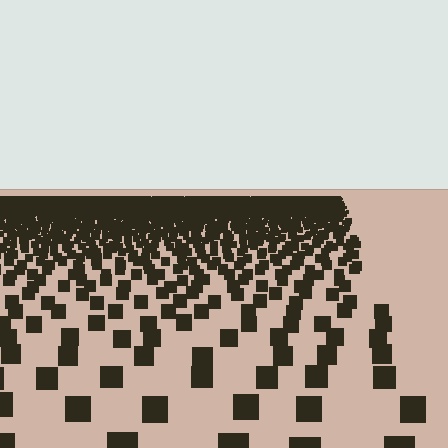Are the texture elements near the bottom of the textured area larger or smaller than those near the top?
Larger. Near the bottom, elements are closer to the viewer and appear at a bigger on-screen size.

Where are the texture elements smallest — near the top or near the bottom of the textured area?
Near the top.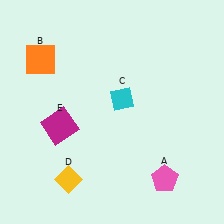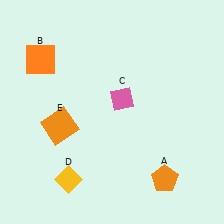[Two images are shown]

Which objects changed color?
A changed from pink to orange. C changed from cyan to pink. E changed from magenta to orange.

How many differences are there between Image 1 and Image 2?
There are 3 differences between the two images.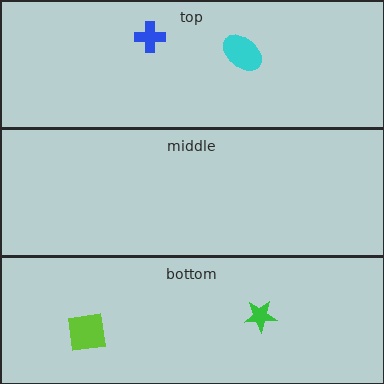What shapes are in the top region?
The cyan ellipse, the blue cross.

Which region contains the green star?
The bottom region.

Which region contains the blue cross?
The top region.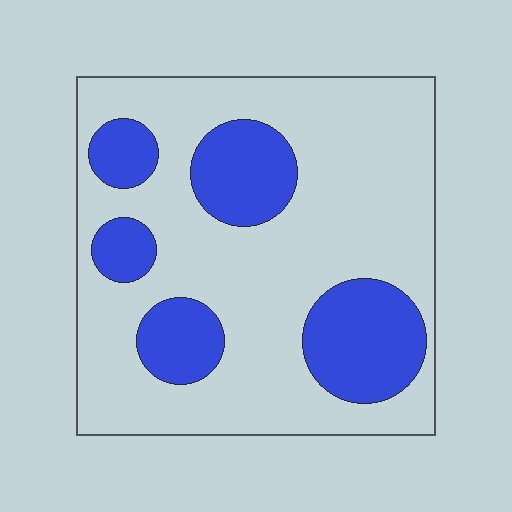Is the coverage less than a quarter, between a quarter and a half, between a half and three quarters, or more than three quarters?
Between a quarter and a half.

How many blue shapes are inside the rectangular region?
5.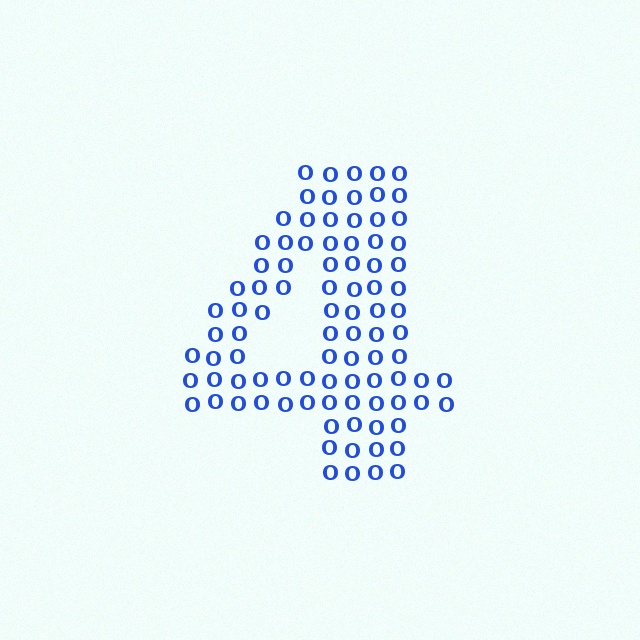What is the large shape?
The large shape is the digit 4.